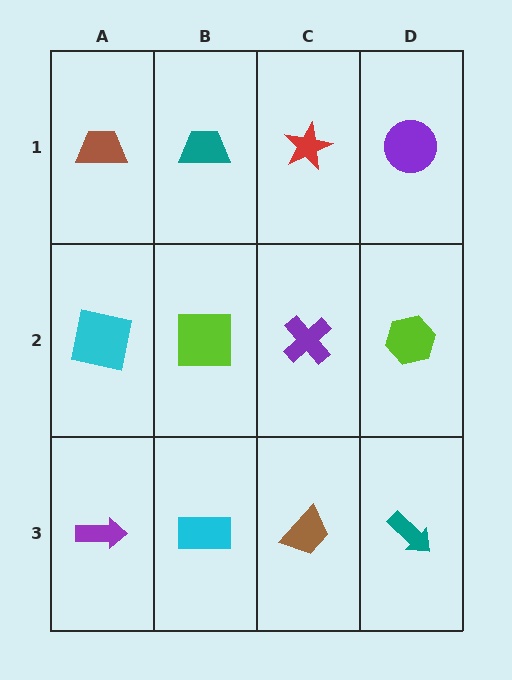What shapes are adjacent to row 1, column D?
A lime hexagon (row 2, column D), a red star (row 1, column C).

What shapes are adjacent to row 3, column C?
A purple cross (row 2, column C), a cyan rectangle (row 3, column B), a teal arrow (row 3, column D).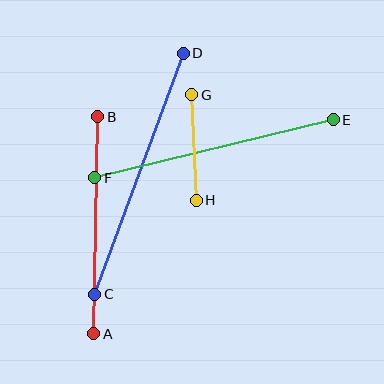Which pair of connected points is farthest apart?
Points C and D are farthest apart.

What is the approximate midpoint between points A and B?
The midpoint is at approximately (96, 225) pixels.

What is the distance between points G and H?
The distance is approximately 106 pixels.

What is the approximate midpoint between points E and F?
The midpoint is at approximately (214, 149) pixels.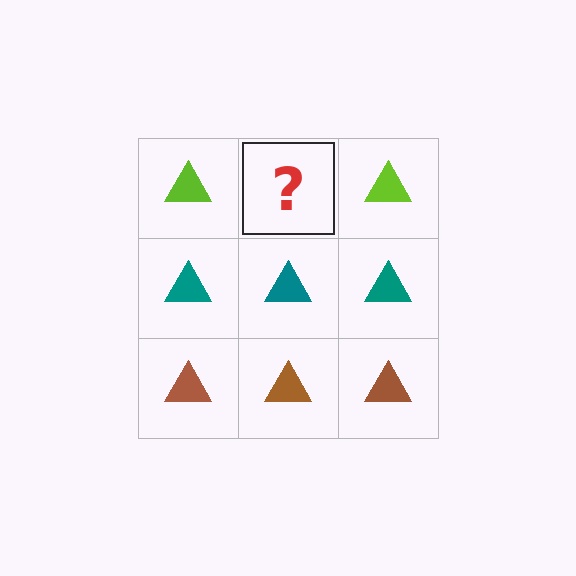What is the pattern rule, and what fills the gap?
The rule is that each row has a consistent color. The gap should be filled with a lime triangle.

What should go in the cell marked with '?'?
The missing cell should contain a lime triangle.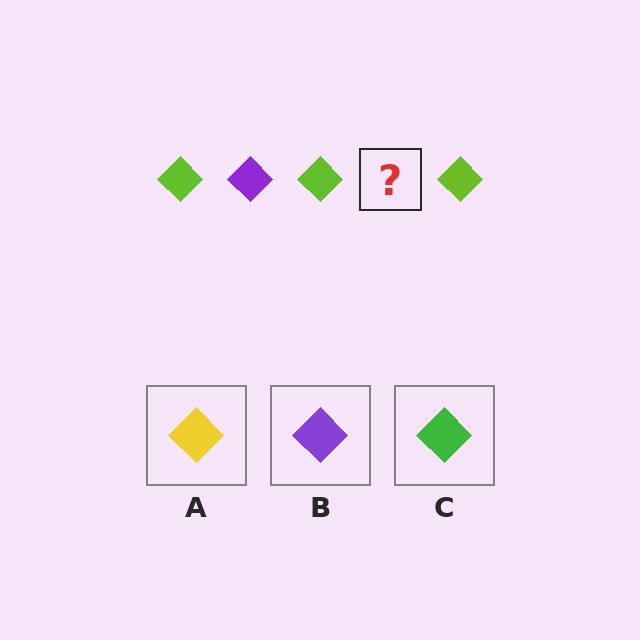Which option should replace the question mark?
Option B.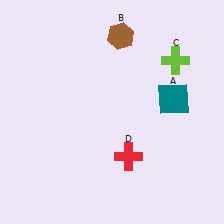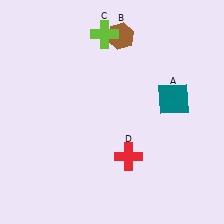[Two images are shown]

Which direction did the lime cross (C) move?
The lime cross (C) moved left.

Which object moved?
The lime cross (C) moved left.